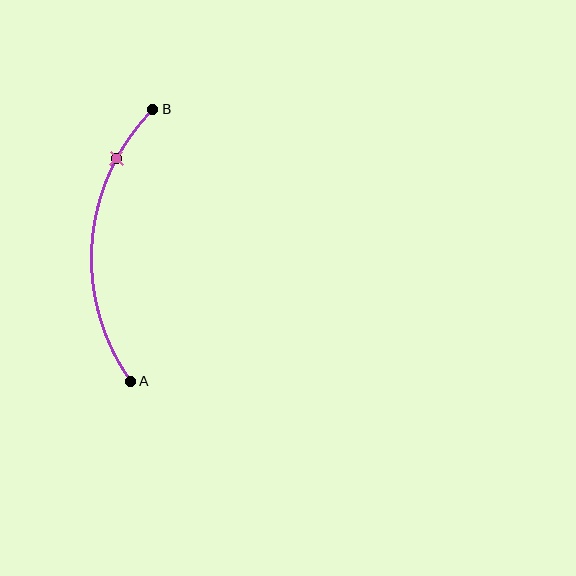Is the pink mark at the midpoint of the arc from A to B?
No. The pink mark lies on the arc but is closer to endpoint B. The arc midpoint would be at the point on the curve equidistant along the arc from both A and B.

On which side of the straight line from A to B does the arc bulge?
The arc bulges to the left of the straight line connecting A and B.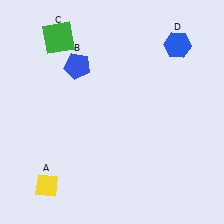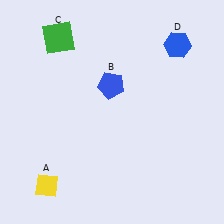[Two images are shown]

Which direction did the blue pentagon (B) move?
The blue pentagon (B) moved right.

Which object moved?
The blue pentagon (B) moved right.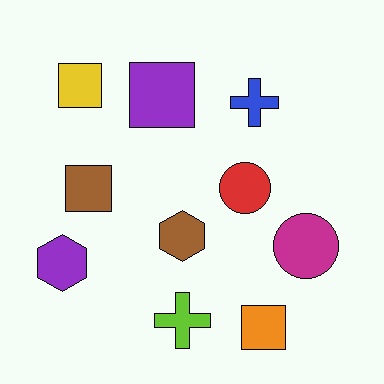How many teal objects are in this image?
There are no teal objects.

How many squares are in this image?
There are 4 squares.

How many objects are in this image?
There are 10 objects.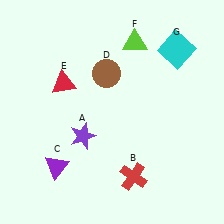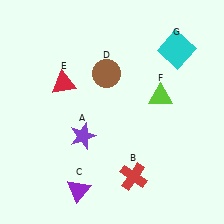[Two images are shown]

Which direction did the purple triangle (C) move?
The purple triangle (C) moved down.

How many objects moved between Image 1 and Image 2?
2 objects moved between the two images.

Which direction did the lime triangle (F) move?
The lime triangle (F) moved down.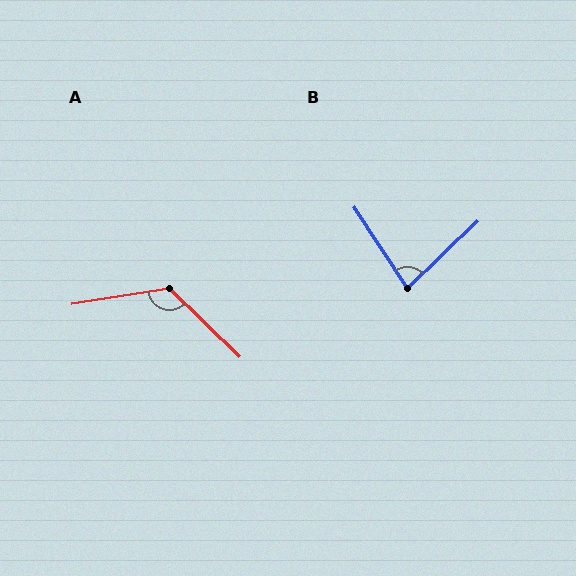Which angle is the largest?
A, at approximately 127 degrees.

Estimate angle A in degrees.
Approximately 127 degrees.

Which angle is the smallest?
B, at approximately 80 degrees.